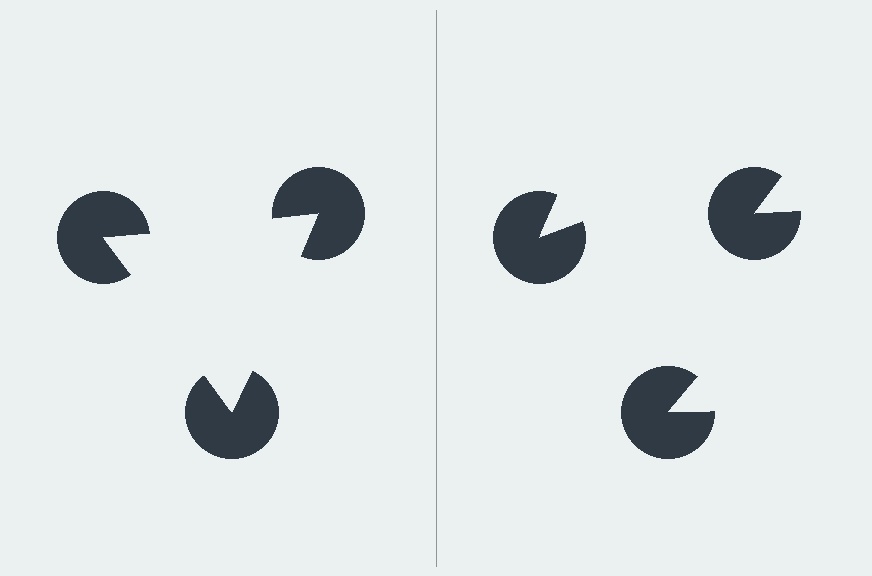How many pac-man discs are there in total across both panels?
6 — 3 on each side.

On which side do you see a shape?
An illusory triangle appears on the left side. On the right side the wedge cuts are rotated, so no coherent shape forms.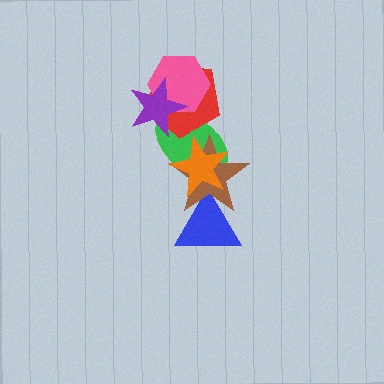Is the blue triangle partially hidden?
Yes, it is partially covered by another shape.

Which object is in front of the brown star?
The orange star is in front of the brown star.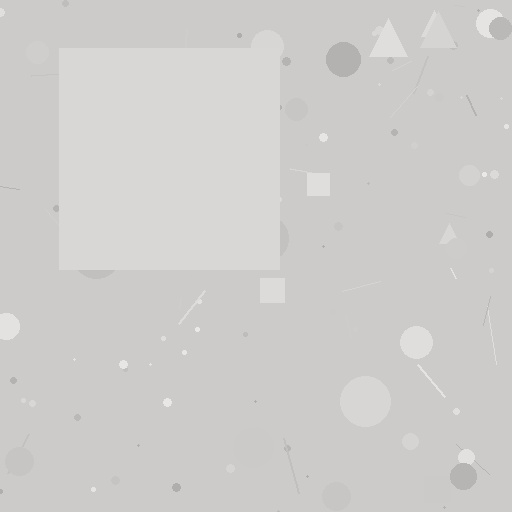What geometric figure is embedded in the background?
A square is embedded in the background.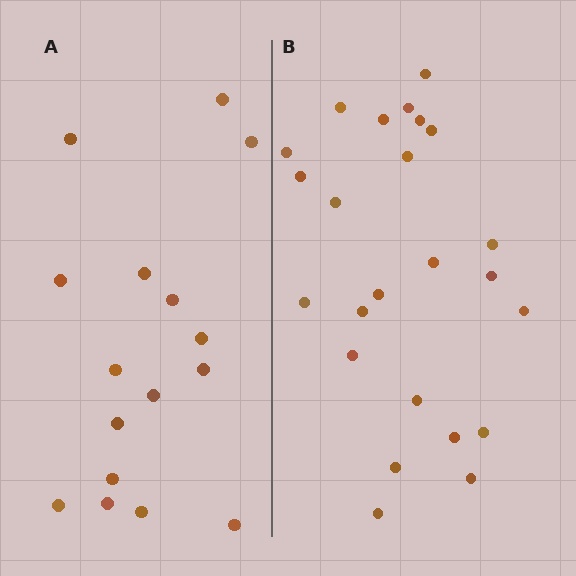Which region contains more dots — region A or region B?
Region B (the right region) has more dots.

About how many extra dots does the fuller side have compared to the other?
Region B has roughly 8 or so more dots than region A.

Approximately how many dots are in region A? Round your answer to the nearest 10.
About 20 dots. (The exact count is 16, which rounds to 20.)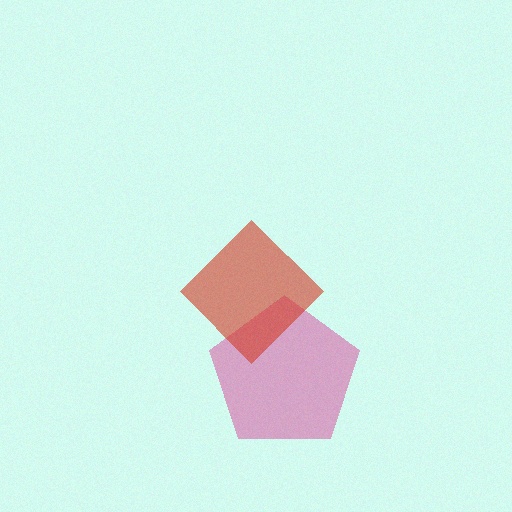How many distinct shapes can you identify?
There are 2 distinct shapes: a pink pentagon, a red diamond.